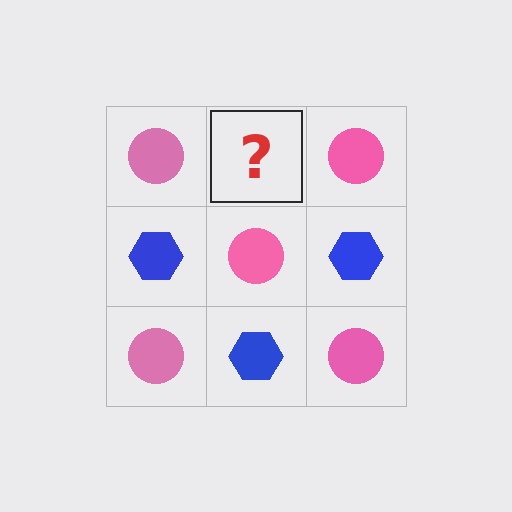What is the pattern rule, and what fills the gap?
The rule is that it alternates pink circle and blue hexagon in a checkerboard pattern. The gap should be filled with a blue hexagon.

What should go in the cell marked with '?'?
The missing cell should contain a blue hexagon.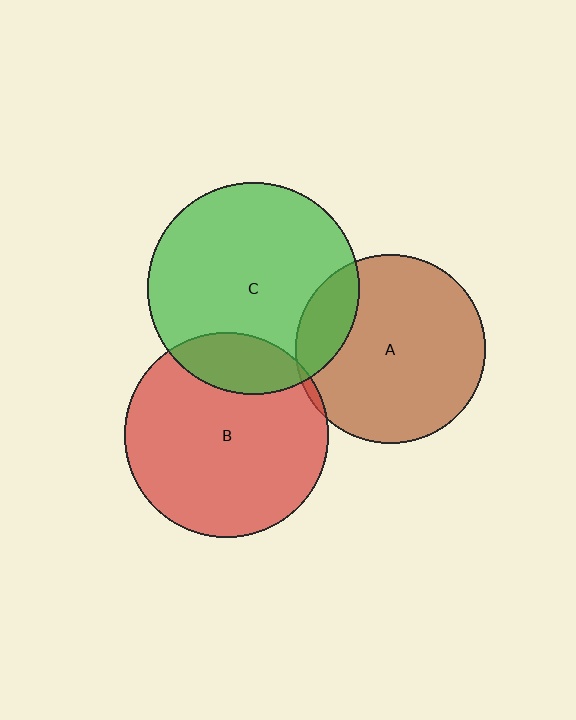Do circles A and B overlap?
Yes.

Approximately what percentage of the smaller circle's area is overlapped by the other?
Approximately 5%.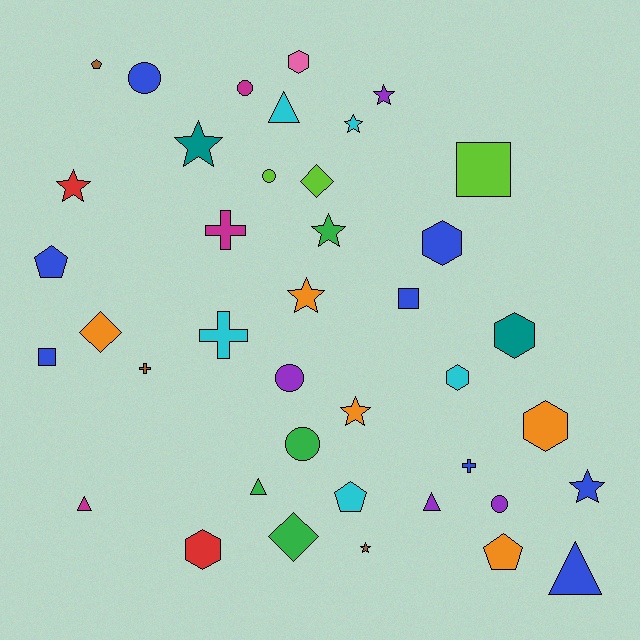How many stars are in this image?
There are 9 stars.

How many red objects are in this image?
There are 2 red objects.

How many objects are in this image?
There are 40 objects.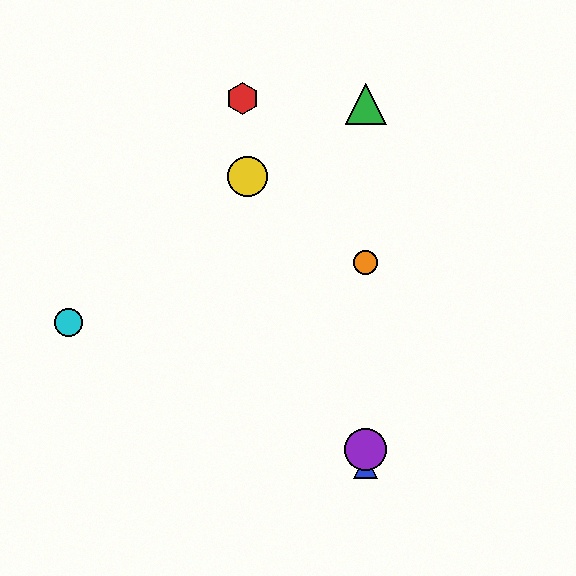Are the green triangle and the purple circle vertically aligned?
Yes, both are at x≈366.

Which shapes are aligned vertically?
The blue triangle, the green triangle, the purple circle, the orange circle are aligned vertically.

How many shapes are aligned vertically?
4 shapes (the blue triangle, the green triangle, the purple circle, the orange circle) are aligned vertically.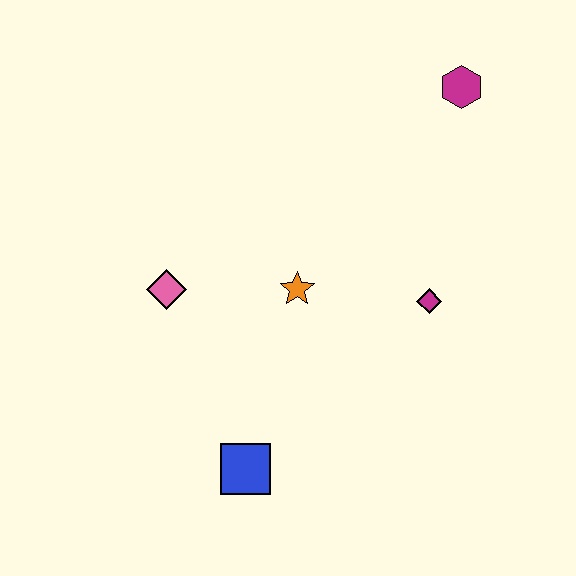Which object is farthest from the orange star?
The magenta hexagon is farthest from the orange star.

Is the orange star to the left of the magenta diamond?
Yes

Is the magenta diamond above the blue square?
Yes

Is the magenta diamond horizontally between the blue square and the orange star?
No